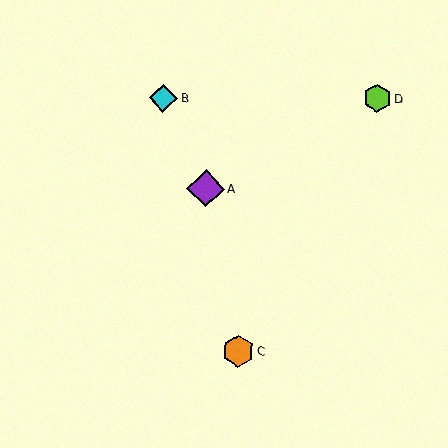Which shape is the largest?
The purple diamond (labeled A) is the largest.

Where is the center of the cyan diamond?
The center of the cyan diamond is at (163, 98).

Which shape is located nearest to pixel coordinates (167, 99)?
The cyan diamond (labeled B) at (163, 98) is nearest to that location.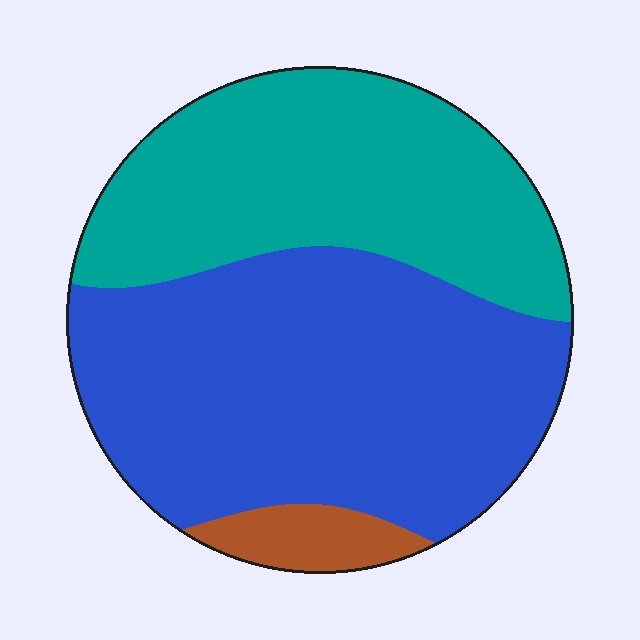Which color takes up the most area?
Blue, at roughly 55%.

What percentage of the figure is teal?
Teal takes up about two fifths (2/5) of the figure.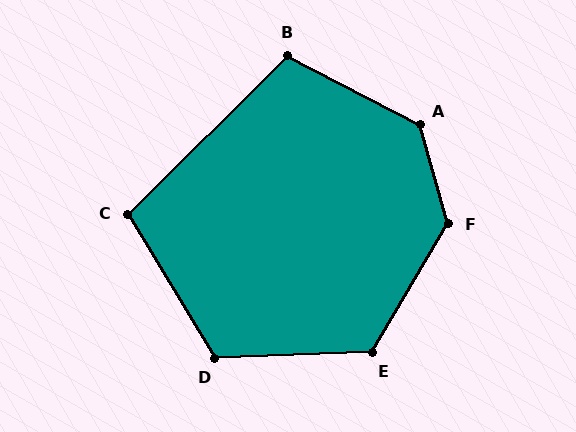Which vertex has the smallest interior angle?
C, at approximately 104 degrees.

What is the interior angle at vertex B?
Approximately 108 degrees (obtuse).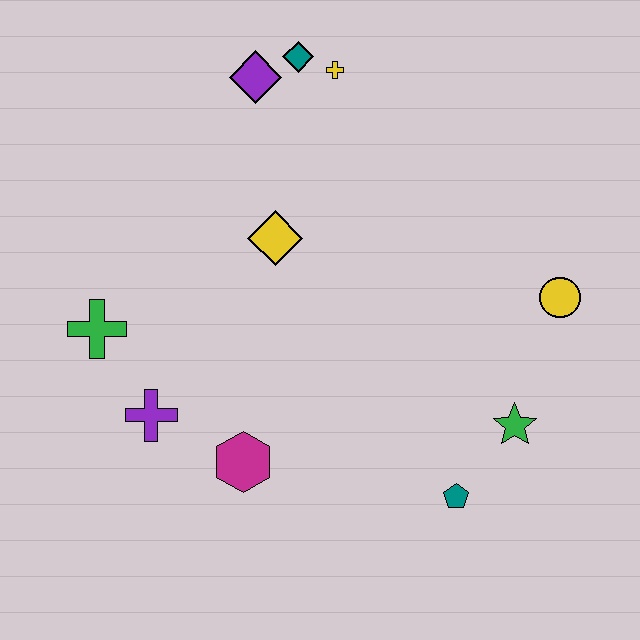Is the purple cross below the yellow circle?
Yes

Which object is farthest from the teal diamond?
The teal pentagon is farthest from the teal diamond.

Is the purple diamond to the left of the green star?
Yes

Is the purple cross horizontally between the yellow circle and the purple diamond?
No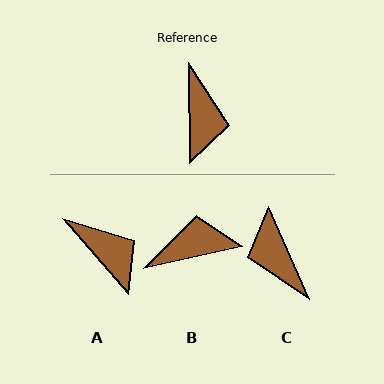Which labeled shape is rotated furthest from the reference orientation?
C, about 157 degrees away.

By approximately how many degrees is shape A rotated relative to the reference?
Approximately 41 degrees counter-clockwise.